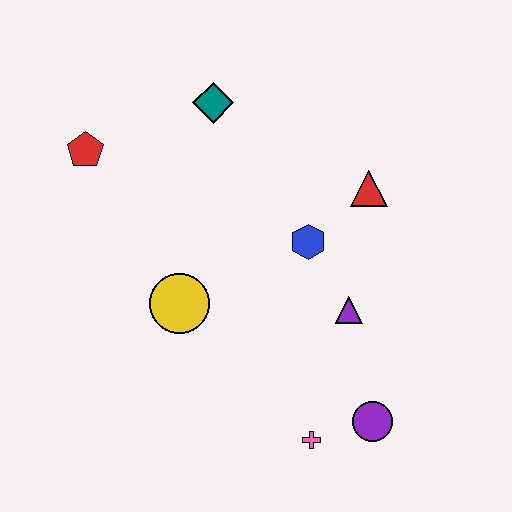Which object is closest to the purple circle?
The pink cross is closest to the purple circle.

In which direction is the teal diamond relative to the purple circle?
The teal diamond is above the purple circle.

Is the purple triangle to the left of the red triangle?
Yes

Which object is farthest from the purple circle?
The red pentagon is farthest from the purple circle.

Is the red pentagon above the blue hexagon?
Yes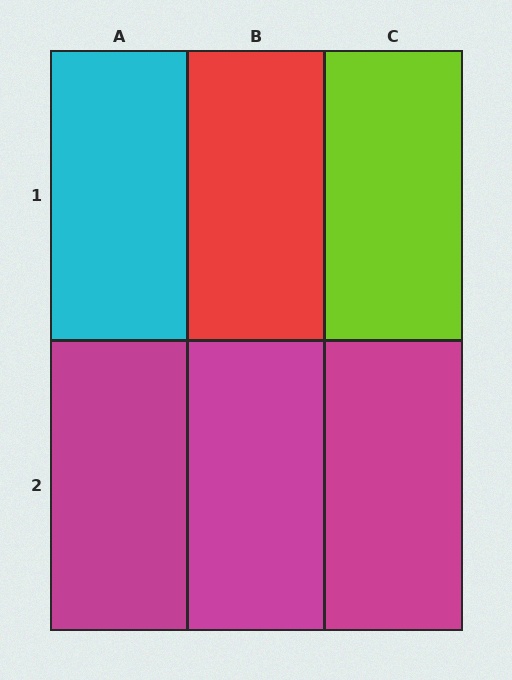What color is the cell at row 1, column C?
Lime.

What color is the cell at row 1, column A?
Cyan.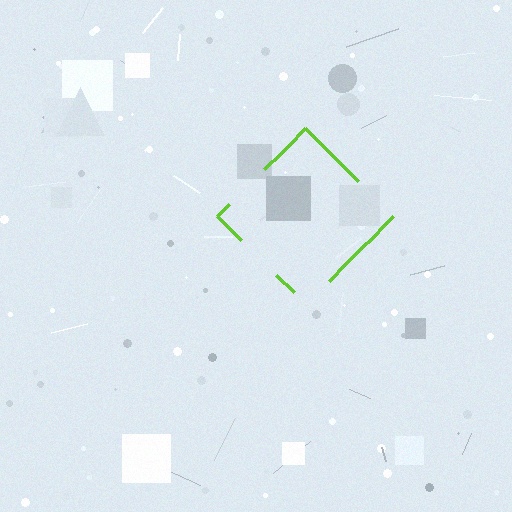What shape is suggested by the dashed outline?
The dashed outline suggests a diamond.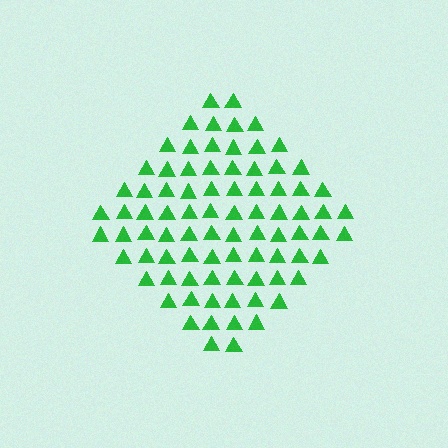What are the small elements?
The small elements are triangles.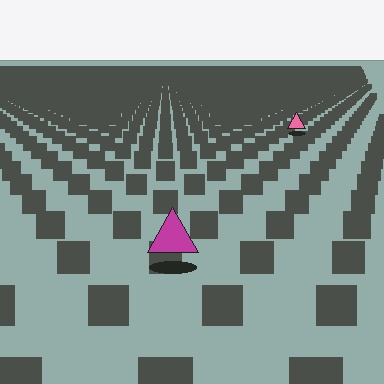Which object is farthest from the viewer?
The pink triangle is farthest from the viewer. It appears smaller and the ground texture around it is denser.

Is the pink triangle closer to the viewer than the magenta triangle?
No. The magenta triangle is closer — you can tell from the texture gradient: the ground texture is coarser near it.